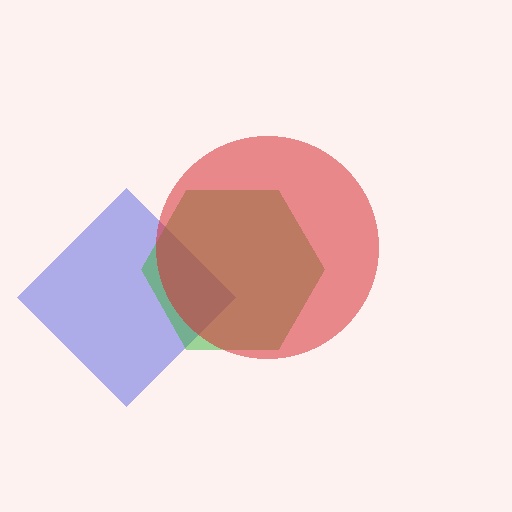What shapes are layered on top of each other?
The layered shapes are: a blue diamond, a green hexagon, a red circle.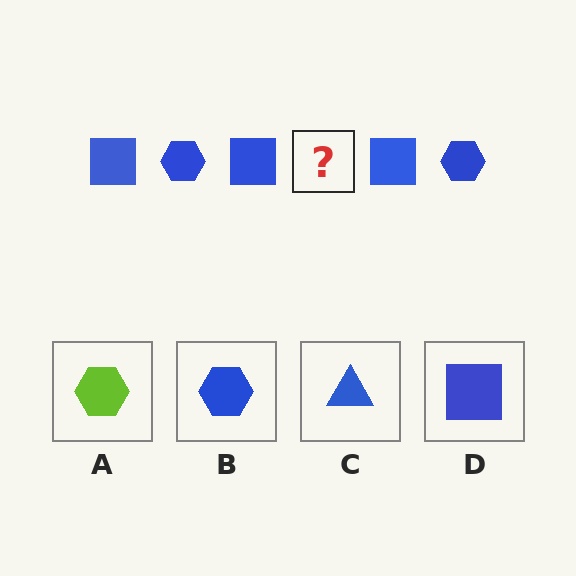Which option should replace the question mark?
Option B.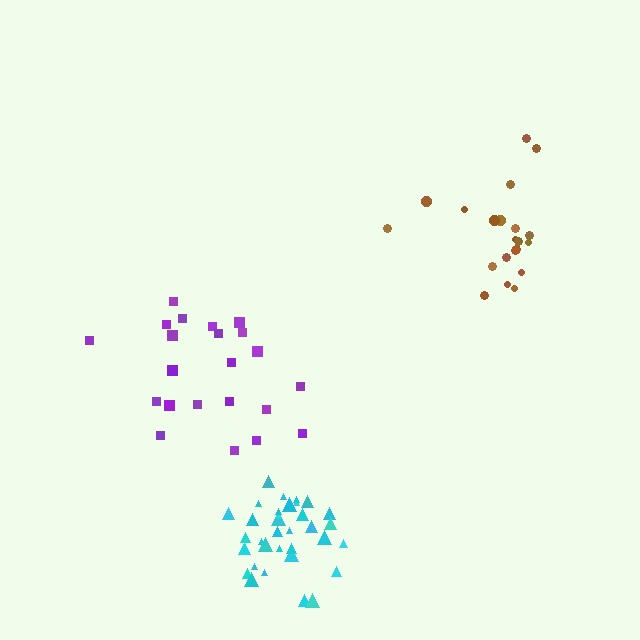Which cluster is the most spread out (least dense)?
Purple.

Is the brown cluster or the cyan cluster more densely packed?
Cyan.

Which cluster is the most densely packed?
Cyan.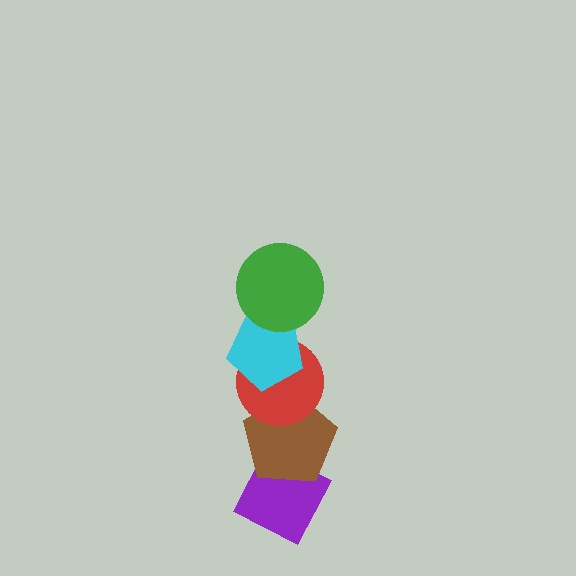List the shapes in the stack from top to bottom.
From top to bottom: the green circle, the cyan pentagon, the red circle, the brown pentagon, the purple diamond.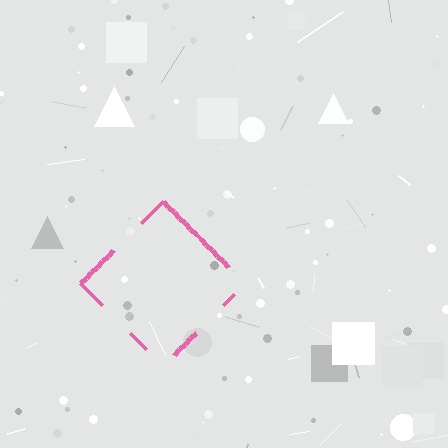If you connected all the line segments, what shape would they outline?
They would outline a diamond.